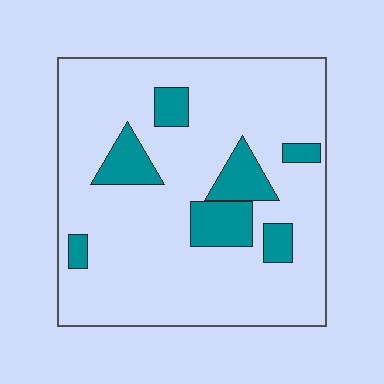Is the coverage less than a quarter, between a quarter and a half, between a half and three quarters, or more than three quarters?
Less than a quarter.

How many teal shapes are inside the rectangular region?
7.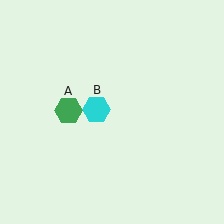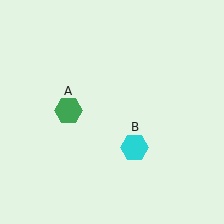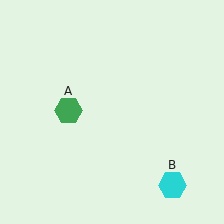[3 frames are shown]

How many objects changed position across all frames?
1 object changed position: cyan hexagon (object B).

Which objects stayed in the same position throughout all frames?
Green hexagon (object A) remained stationary.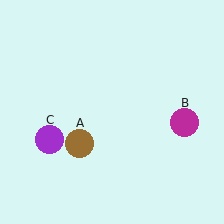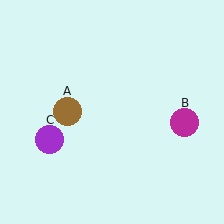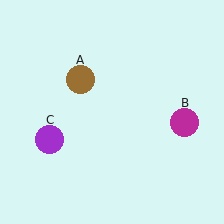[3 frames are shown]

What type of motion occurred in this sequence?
The brown circle (object A) rotated clockwise around the center of the scene.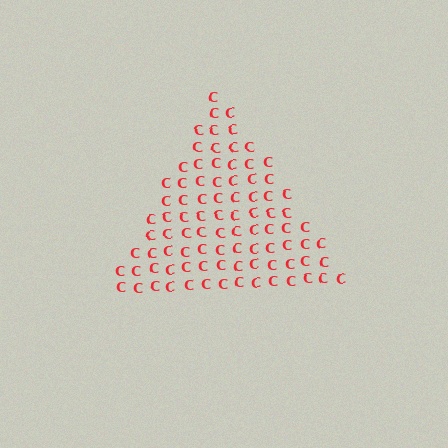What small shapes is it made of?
It is made of small letter C's.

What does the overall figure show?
The overall figure shows a triangle.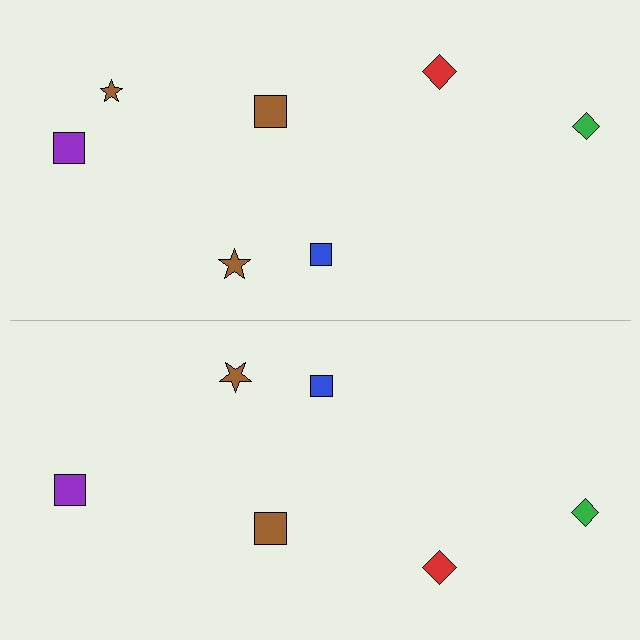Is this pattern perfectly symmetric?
No, the pattern is not perfectly symmetric. A brown star is missing from the bottom side.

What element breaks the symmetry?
A brown star is missing from the bottom side.